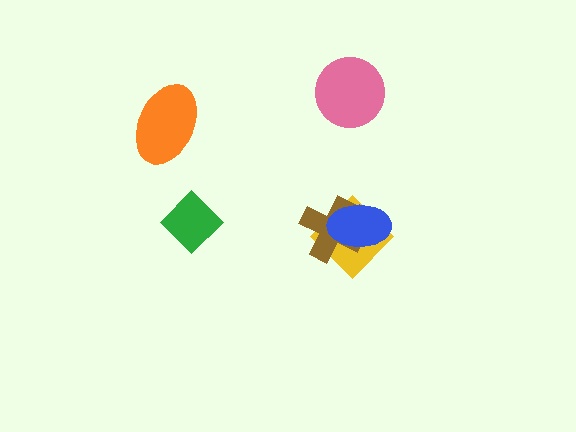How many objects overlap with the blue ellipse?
2 objects overlap with the blue ellipse.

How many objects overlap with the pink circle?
0 objects overlap with the pink circle.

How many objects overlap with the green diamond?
0 objects overlap with the green diamond.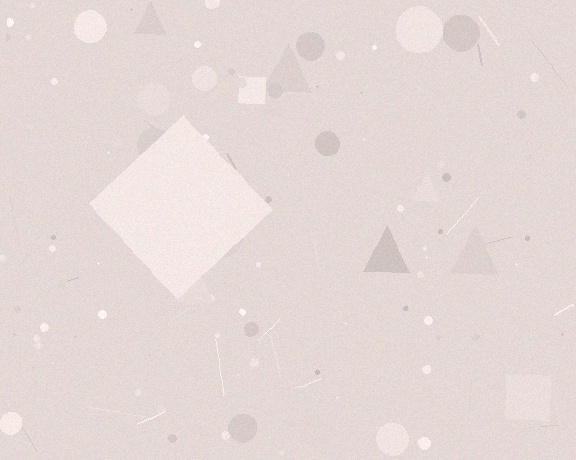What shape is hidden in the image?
A diamond is hidden in the image.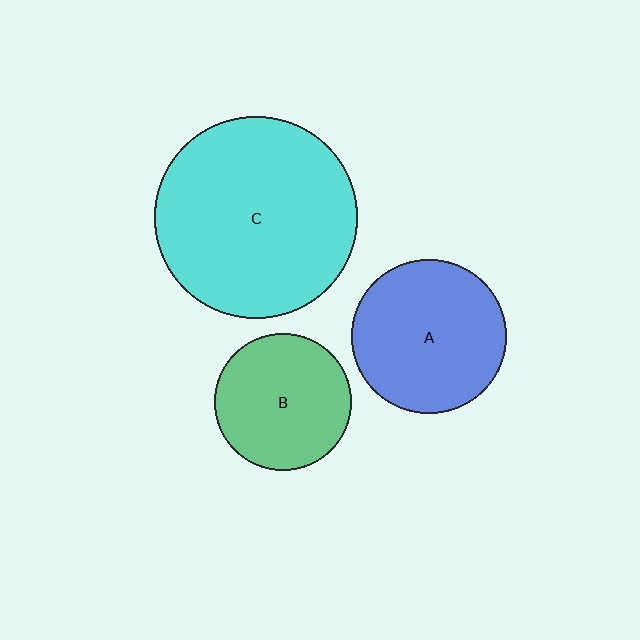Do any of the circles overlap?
No, none of the circles overlap.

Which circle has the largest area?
Circle C (cyan).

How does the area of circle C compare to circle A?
Approximately 1.7 times.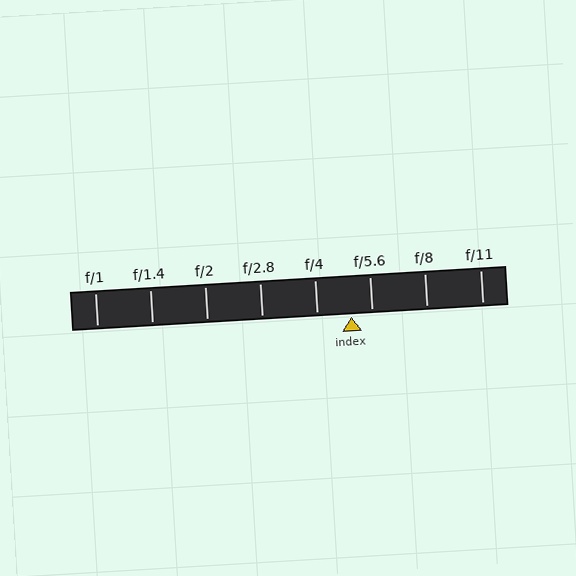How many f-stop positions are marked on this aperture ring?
There are 8 f-stop positions marked.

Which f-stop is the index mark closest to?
The index mark is closest to f/5.6.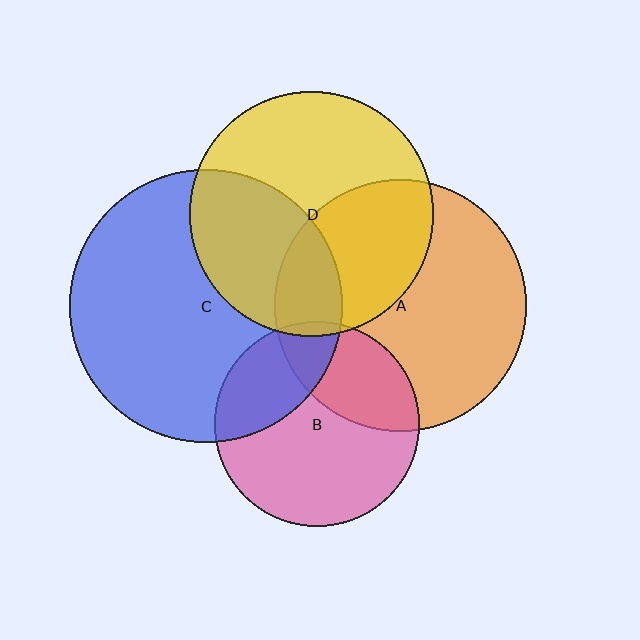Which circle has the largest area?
Circle C (blue).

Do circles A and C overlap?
Yes.